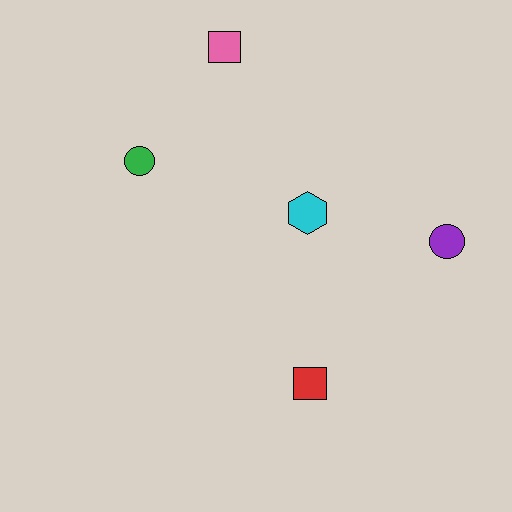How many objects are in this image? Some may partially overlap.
There are 5 objects.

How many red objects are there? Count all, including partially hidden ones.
There is 1 red object.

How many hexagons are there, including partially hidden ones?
There is 1 hexagon.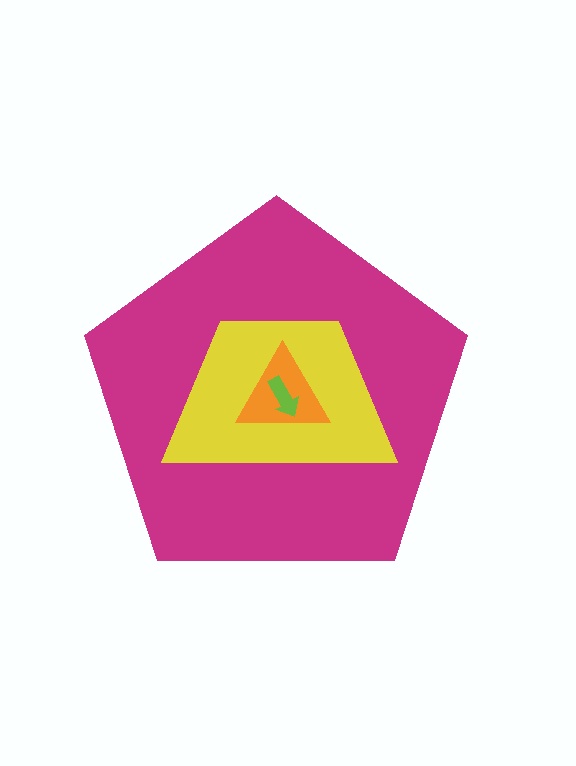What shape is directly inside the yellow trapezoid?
The orange triangle.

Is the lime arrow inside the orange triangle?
Yes.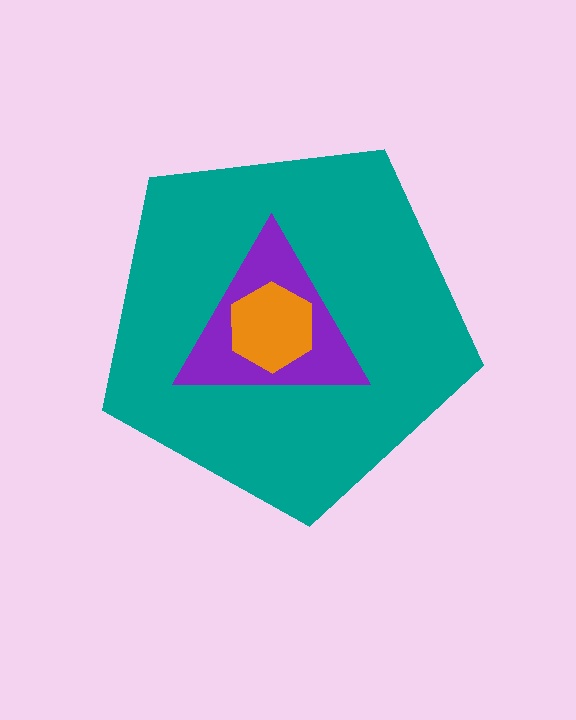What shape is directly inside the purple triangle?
The orange hexagon.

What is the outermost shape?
The teal pentagon.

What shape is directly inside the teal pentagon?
The purple triangle.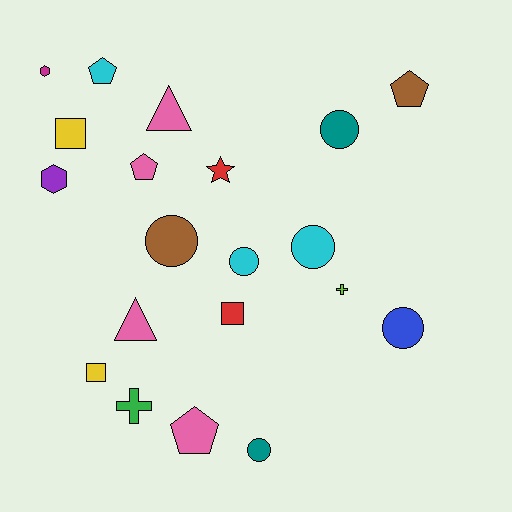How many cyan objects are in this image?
There are 3 cyan objects.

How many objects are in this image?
There are 20 objects.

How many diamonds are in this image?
There are no diamonds.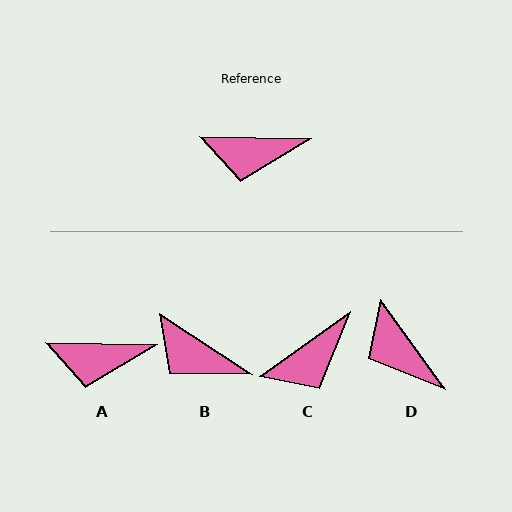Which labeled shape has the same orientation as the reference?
A.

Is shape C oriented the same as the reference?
No, it is off by about 37 degrees.